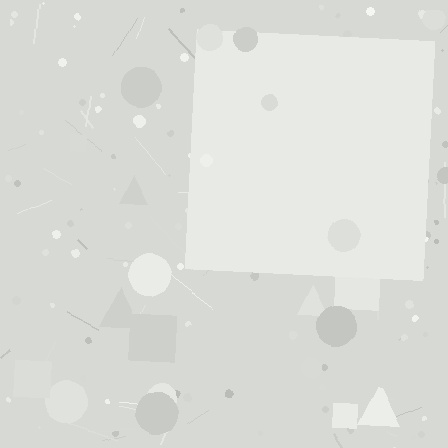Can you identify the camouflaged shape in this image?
The camouflaged shape is a square.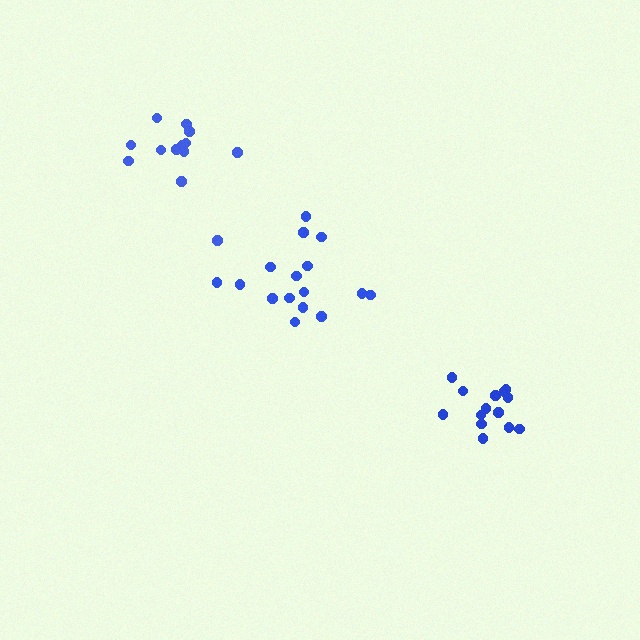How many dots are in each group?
Group 1: 16 dots, Group 2: 14 dots, Group 3: 13 dots (43 total).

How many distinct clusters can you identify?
There are 3 distinct clusters.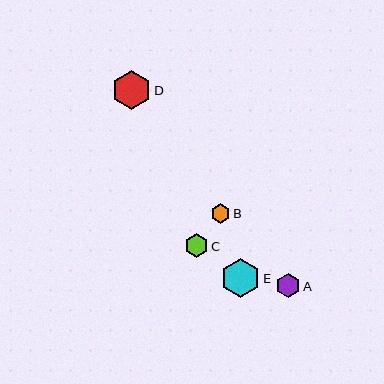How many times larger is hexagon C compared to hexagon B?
Hexagon C is approximately 1.2 times the size of hexagon B.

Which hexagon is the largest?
Hexagon D is the largest with a size of approximately 39 pixels.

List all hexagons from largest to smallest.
From largest to smallest: D, E, C, A, B.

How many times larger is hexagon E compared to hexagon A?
Hexagon E is approximately 1.6 times the size of hexagon A.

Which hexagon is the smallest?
Hexagon B is the smallest with a size of approximately 19 pixels.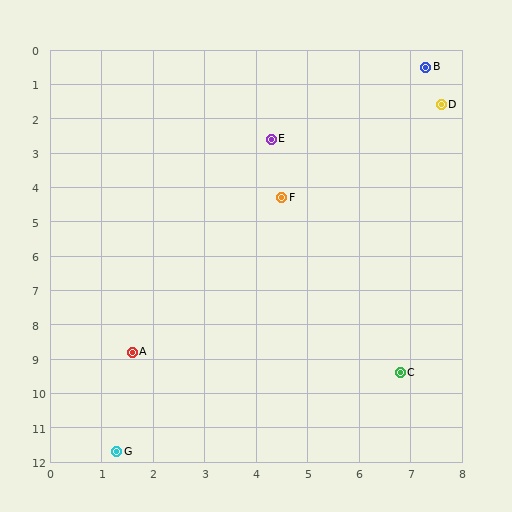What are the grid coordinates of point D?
Point D is at approximately (7.6, 1.6).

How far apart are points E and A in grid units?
Points E and A are about 6.8 grid units apart.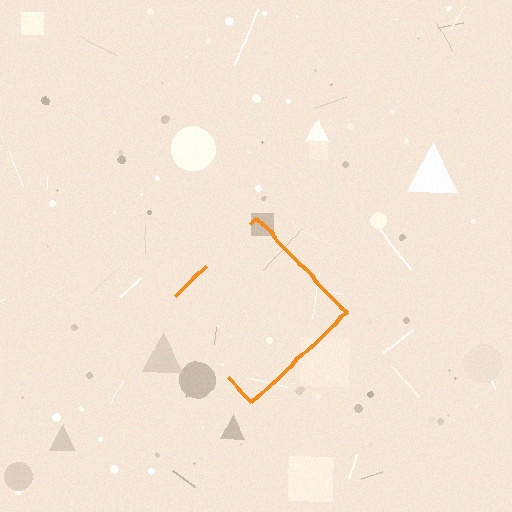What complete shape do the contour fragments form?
The contour fragments form a diamond.